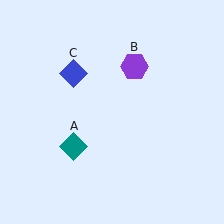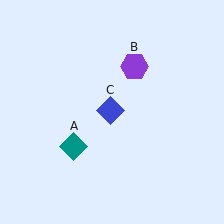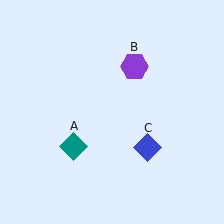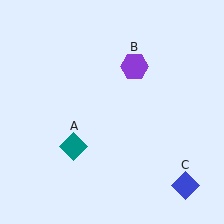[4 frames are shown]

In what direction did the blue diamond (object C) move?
The blue diamond (object C) moved down and to the right.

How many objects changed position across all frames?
1 object changed position: blue diamond (object C).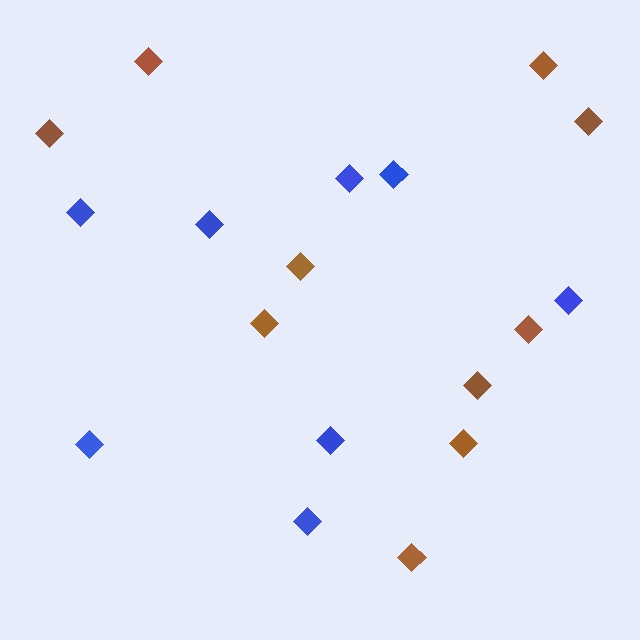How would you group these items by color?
There are 2 groups: one group of blue diamonds (8) and one group of brown diamonds (10).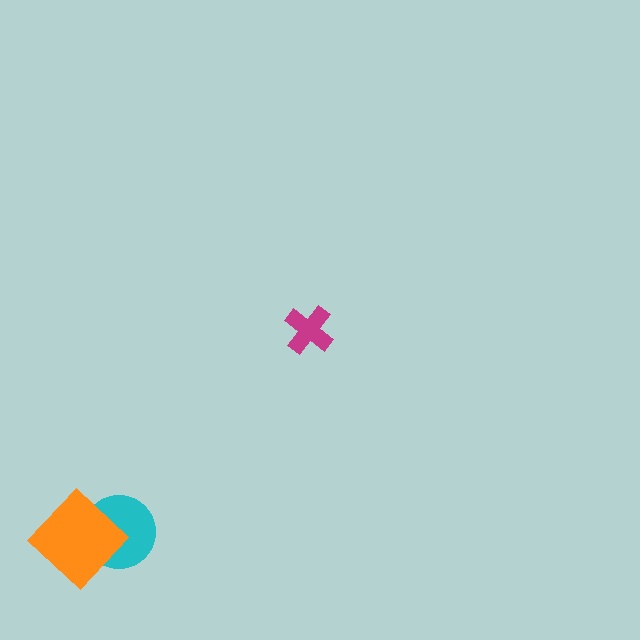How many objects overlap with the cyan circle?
1 object overlaps with the cyan circle.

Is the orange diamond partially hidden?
No, no other shape covers it.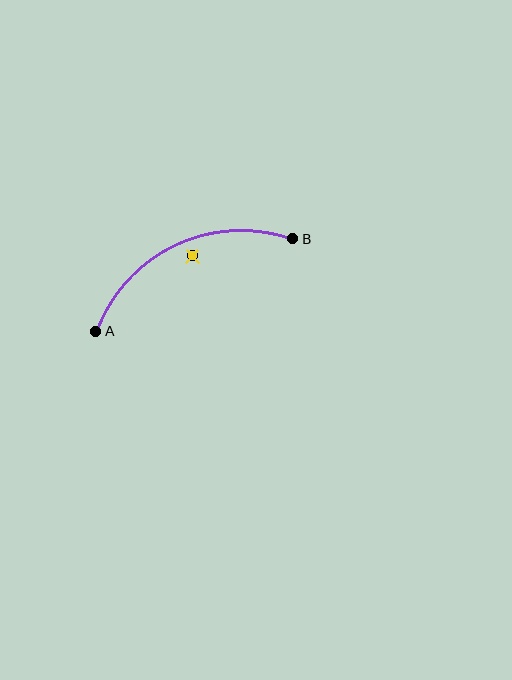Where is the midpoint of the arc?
The arc midpoint is the point on the curve farthest from the straight line joining A and B. It sits above that line.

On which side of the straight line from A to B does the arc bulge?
The arc bulges above the straight line connecting A and B.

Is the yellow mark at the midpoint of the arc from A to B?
No — the yellow mark does not lie on the arc at all. It sits slightly inside the curve.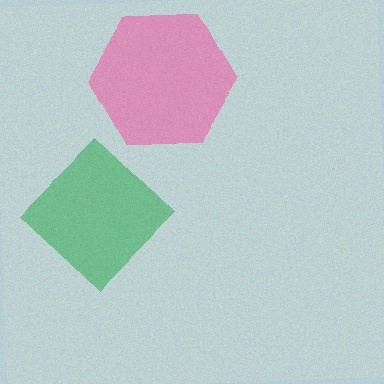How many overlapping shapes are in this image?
There are 2 overlapping shapes in the image.